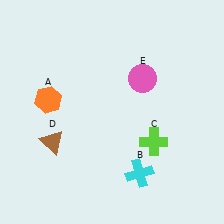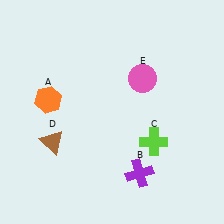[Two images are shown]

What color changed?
The cross (B) changed from cyan in Image 1 to purple in Image 2.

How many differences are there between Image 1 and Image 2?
There is 1 difference between the two images.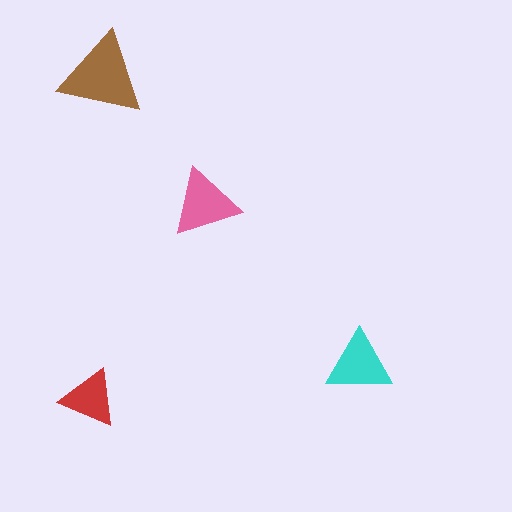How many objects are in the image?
There are 4 objects in the image.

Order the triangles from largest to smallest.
the brown one, the pink one, the cyan one, the red one.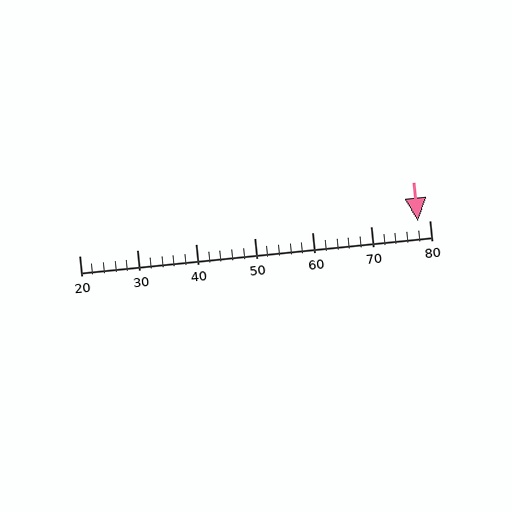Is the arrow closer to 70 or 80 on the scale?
The arrow is closer to 80.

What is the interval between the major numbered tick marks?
The major tick marks are spaced 10 units apart.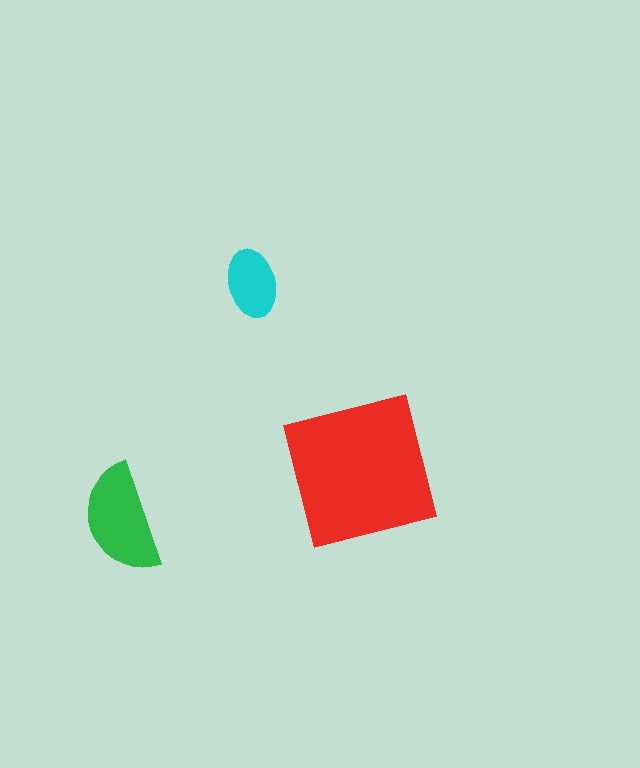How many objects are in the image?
There are 3 objects in the image.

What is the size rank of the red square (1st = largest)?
1st.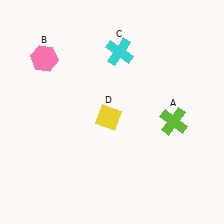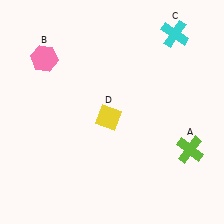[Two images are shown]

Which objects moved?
The objects that moved are: the lime cross (A), the cyan cross (C).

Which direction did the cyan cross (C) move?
The cyan cross (C) moved right.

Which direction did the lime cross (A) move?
The lime cross (A) moved down.